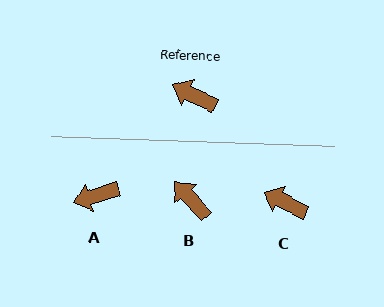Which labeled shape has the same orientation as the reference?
C.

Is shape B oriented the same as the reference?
No, it is off by about 22 degrees.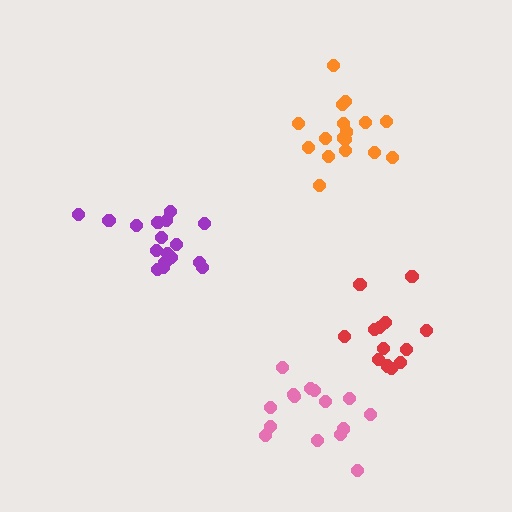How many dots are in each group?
Group 1: 15 dots, Group 2: 17 dots, Group 3: 13 dots, Group 4: 17 dots (62 total).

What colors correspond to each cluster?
The clusters are colored: pink, orange, red, purple.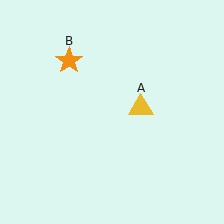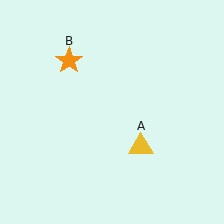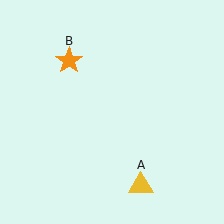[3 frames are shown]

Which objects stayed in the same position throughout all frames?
Orange star (object B) remained stationary.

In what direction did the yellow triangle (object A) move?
The yellow triangle (object A) moved down.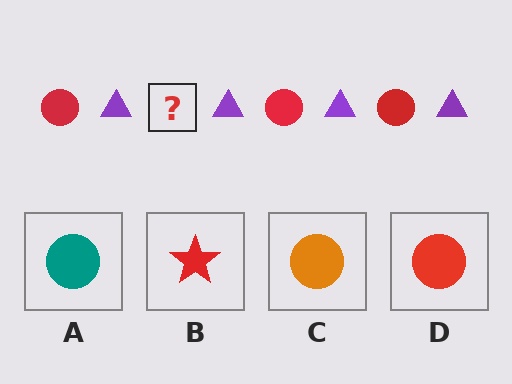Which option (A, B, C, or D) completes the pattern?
D.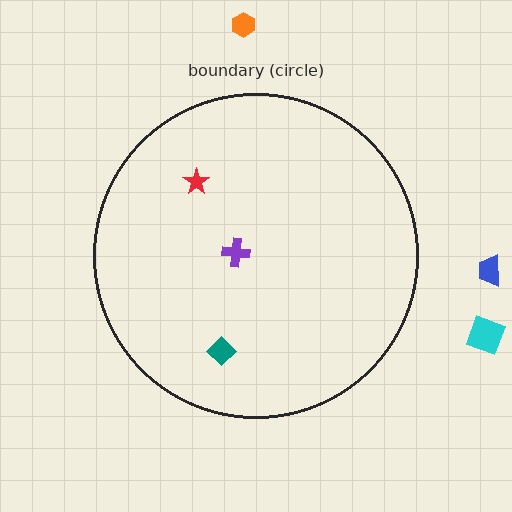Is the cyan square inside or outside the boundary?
Outside.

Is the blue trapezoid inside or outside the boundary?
Outside.